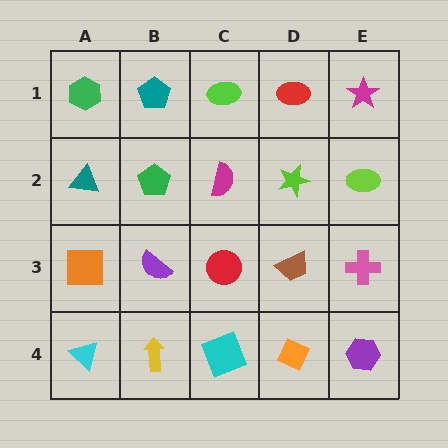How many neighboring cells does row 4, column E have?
2.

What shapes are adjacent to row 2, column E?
A magenta star (row 1, column E), a pink cross (row 3, column E), a lime star (row 2, column D).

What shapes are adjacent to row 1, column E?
A lime ellipse (row 2, column E), a red ellipse (row 1, column D).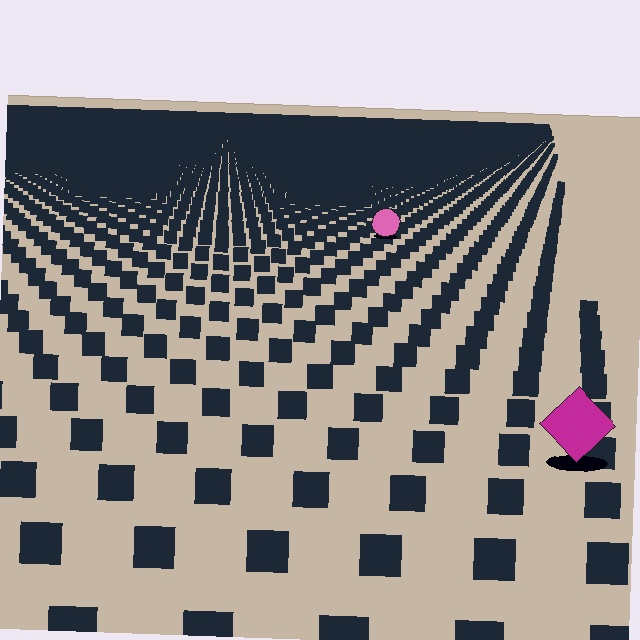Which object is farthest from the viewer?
The pink circle is farthest from the viewer. It appears smaller and the ground texture around it is denser.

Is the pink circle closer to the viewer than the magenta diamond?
No. The magenta diamond is closer — you can tell from the texture gradient: the ground texture is coarser near it.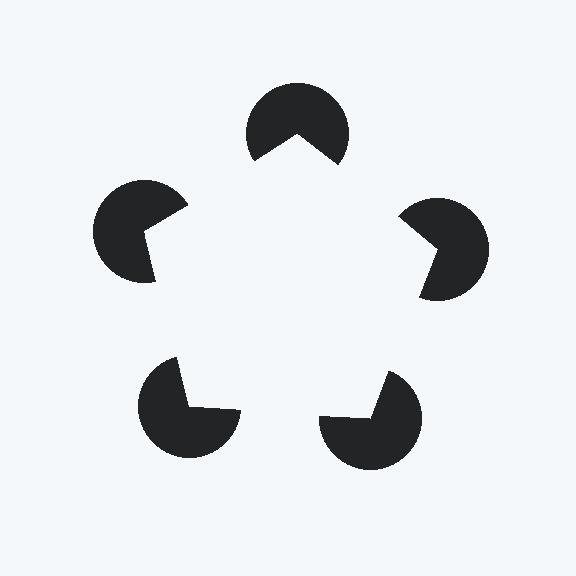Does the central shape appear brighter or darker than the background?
It typically appears slightly brighter than the background, even though no actual brightness change is drawn.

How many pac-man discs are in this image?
There are 5 — one at each vertex of the illusory pentagon.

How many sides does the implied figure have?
5 sides.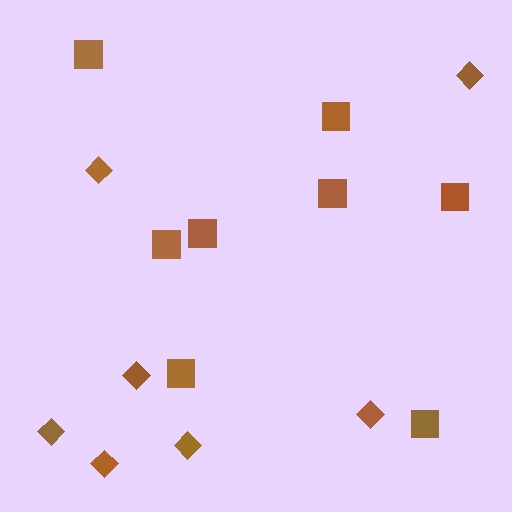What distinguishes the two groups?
There are 2 groups: one group of squares (8) and one group of diamonds (7).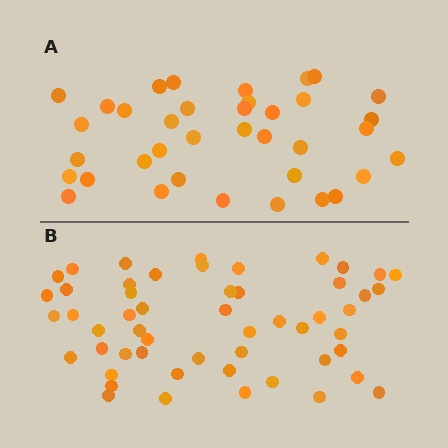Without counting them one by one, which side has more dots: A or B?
Region B (the bottom region) has more dots.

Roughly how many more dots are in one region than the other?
Region B has approximately 15 more dots than region A.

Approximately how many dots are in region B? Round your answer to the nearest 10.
About 50 dots. (The exact count is 53, which rounds to 50.)